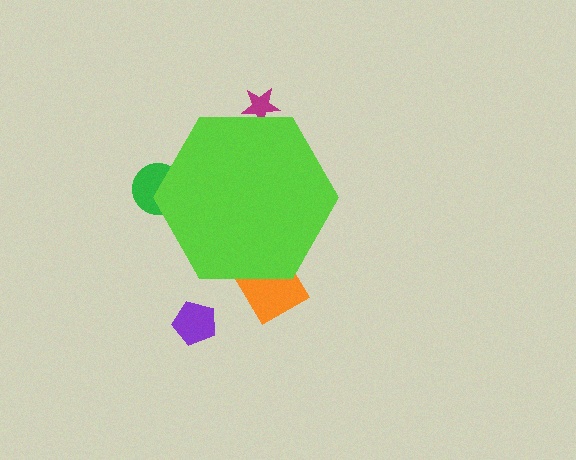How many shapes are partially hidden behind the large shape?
3 shapes are partially hidden.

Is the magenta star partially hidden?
Yes, the magenta star is partially hidden behind the lime hexagon.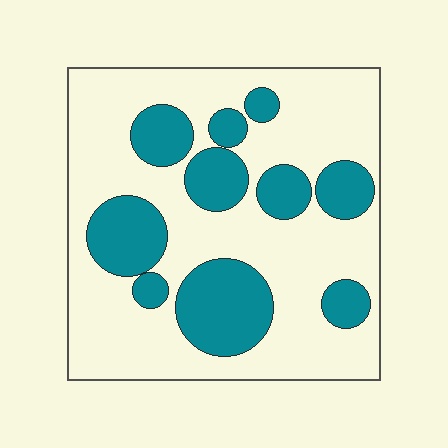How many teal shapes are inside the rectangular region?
10.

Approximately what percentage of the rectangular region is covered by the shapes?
Approximately 30%.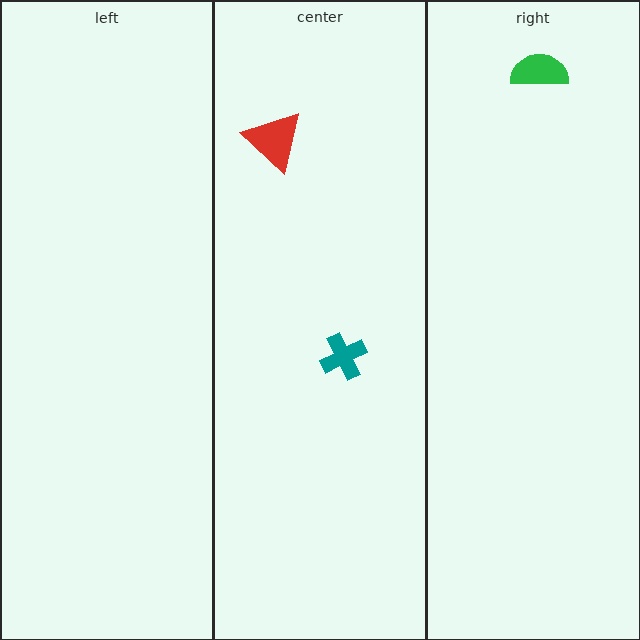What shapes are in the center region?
The teal cross, the red triangle.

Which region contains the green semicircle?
The right region.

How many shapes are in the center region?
2.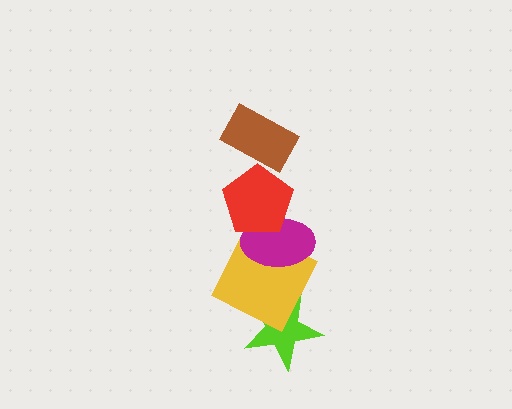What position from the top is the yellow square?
The yellow square is 4th from the top.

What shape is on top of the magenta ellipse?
The red pentagon is on top of the magenta ellipse.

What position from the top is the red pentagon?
The red pentagon is 2nd from the top.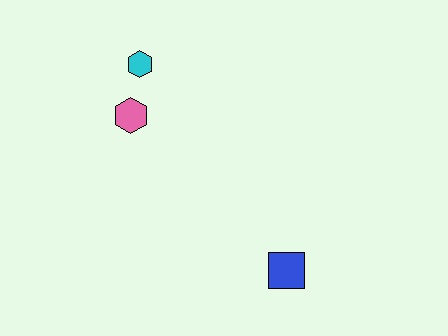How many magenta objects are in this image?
There are no magenta objects.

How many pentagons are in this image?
There are no pentagons.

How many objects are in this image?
There are 3 objects.